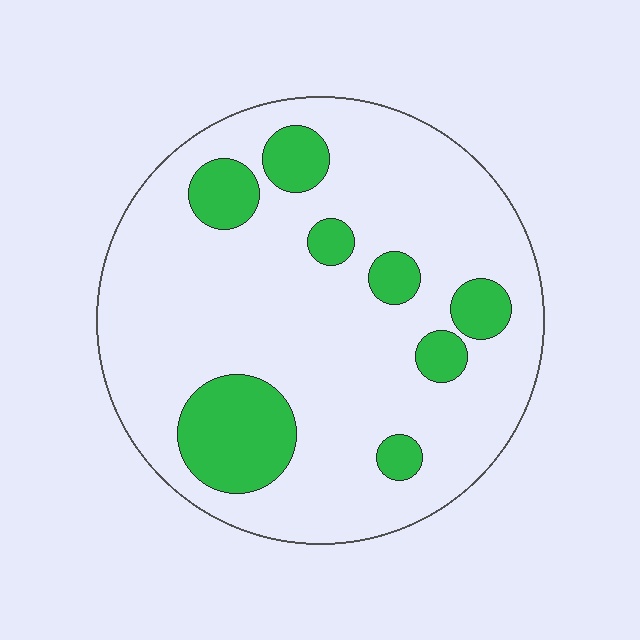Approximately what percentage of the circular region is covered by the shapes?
Approximately 20%.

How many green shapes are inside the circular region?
8.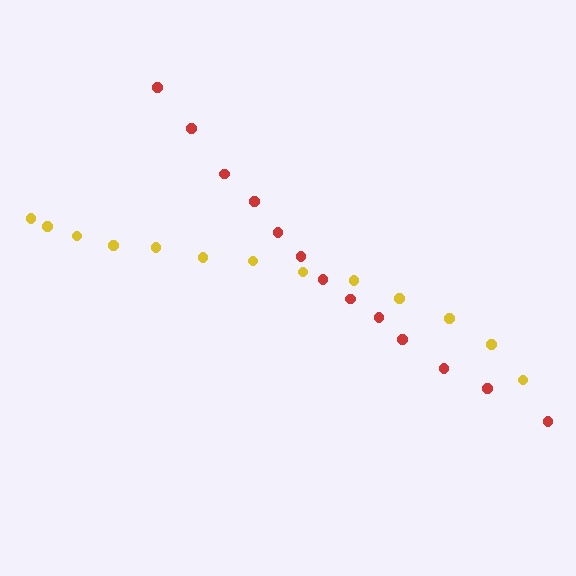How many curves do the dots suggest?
There are 2 distinct paths.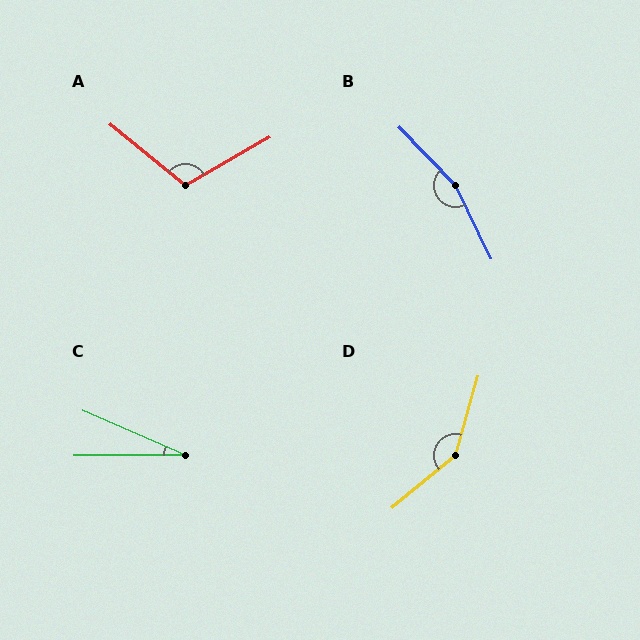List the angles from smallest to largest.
C (24°), A (111°), D (145°), B (162°).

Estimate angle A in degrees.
Approximately 111 degrees.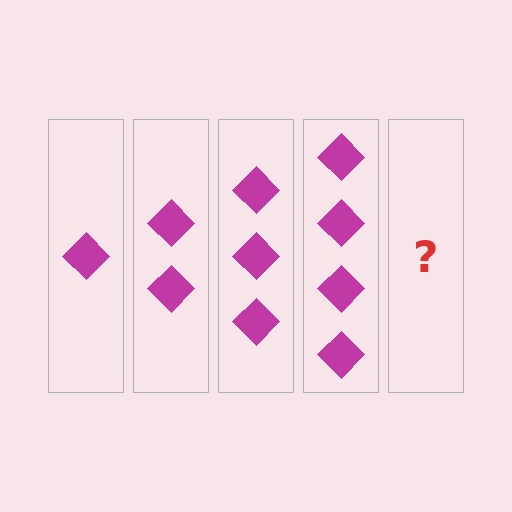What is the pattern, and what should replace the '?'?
The pattern is that each step adds one more diamond. The '?' should be 5 diamonds.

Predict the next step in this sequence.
The next step is 5 diamonds.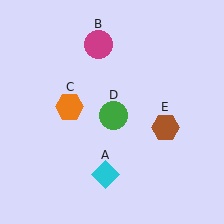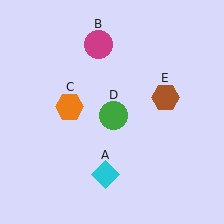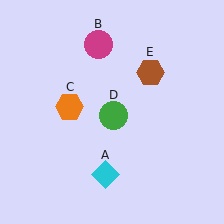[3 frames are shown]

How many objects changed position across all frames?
1 object changed position: brown hexagon (object E).